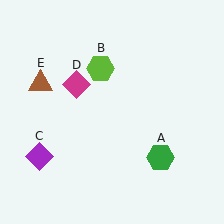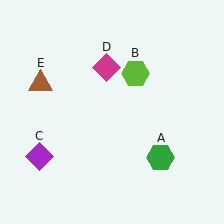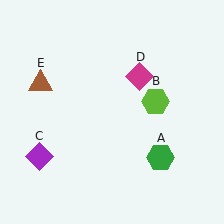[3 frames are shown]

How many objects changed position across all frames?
2 objects changed position: lime hexagon (object B), magenta diamond (object D).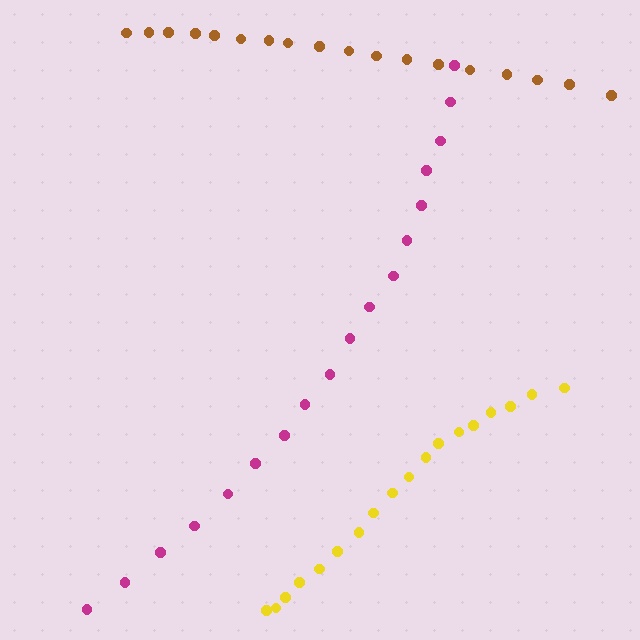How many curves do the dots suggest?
There are 3 distinct paths.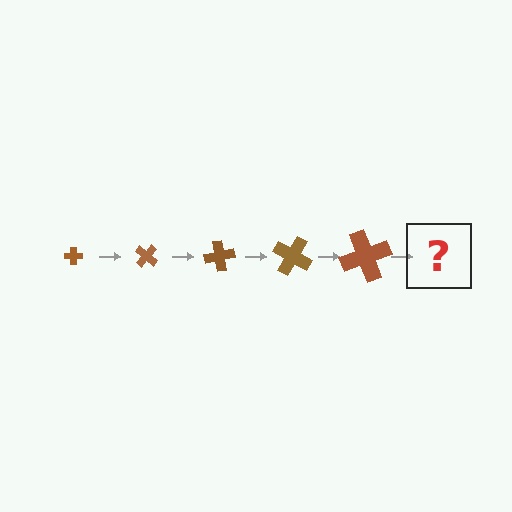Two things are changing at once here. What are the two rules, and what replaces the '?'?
The two rules are that the cross grows larger each step and it rotates 40 degrees each step. The '?' should be a cross, larger than the previous one and rotated 200 degrees from the start.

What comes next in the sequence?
The next element should be a cross, larger than the previous one and rotated 200 degrees from the start.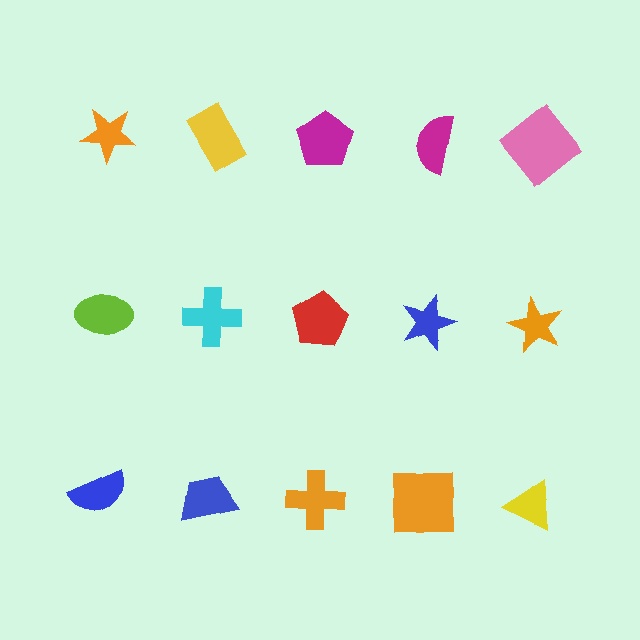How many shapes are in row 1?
5 shapes.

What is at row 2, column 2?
A cyan cross.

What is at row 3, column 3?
An orange cross.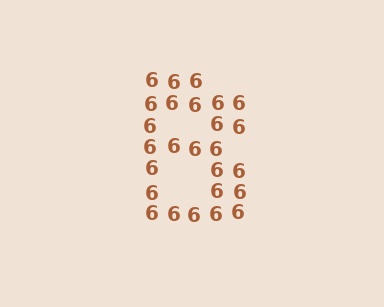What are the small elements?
The small elements are digit 6's.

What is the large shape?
The large shape is the letter B.